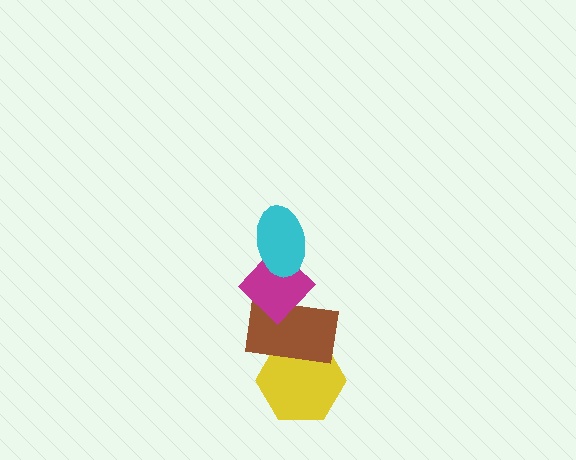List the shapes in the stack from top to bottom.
From top to bottom: the cyan ellipse, the magenta diamond, the brown rectangle, the yellow hexagon.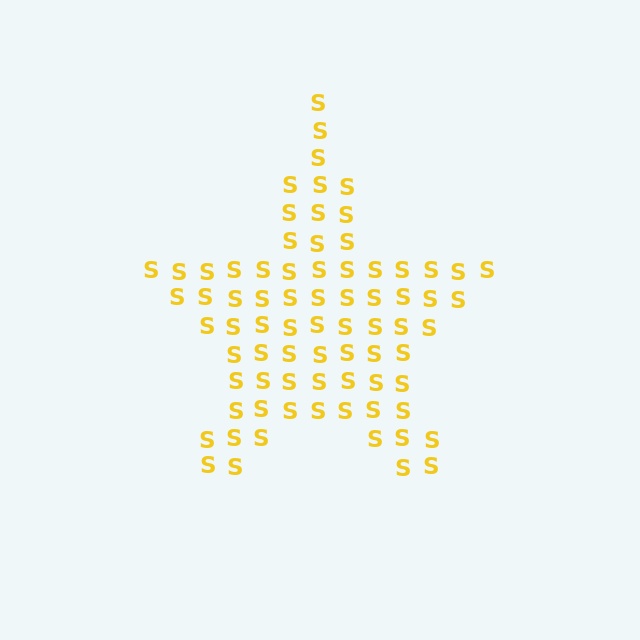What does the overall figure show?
The overall figure shows a star.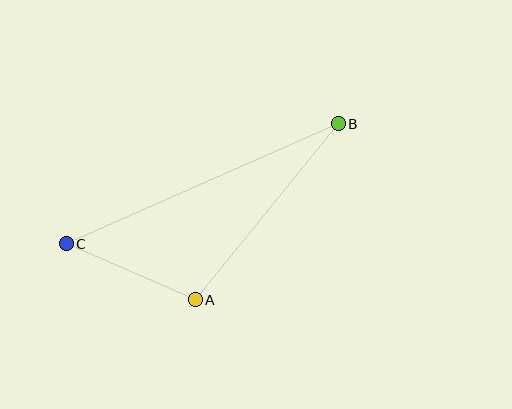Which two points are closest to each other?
Points A and C are closest to each other.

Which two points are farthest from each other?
Points B and C are farthest from each other.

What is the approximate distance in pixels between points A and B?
The distance between A and B is approximately 227 pixels.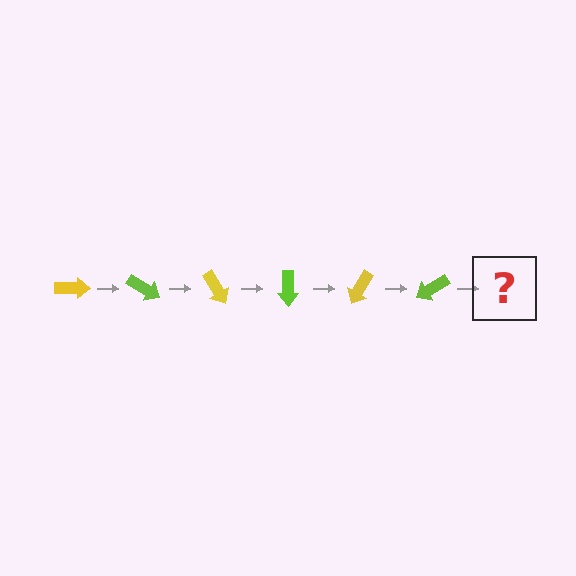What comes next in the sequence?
The next element should be a yellow arrow, rotated 180 degrees from the start.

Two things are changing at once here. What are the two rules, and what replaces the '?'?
The two rules are that it rotates 30 degrees each step and the color cycles through yellow and lime. The '?' should be a yellow arrow, rotated 180 degrees from the start.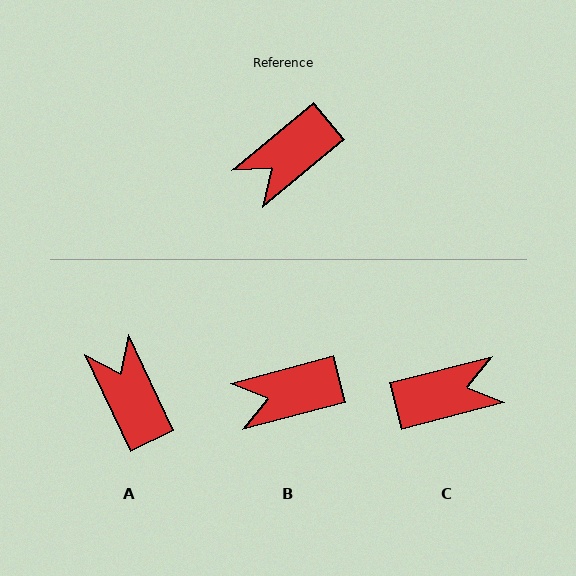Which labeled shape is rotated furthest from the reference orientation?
C, about 155 degrees away.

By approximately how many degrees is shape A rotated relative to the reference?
Approximately 104 degrees clockwise.